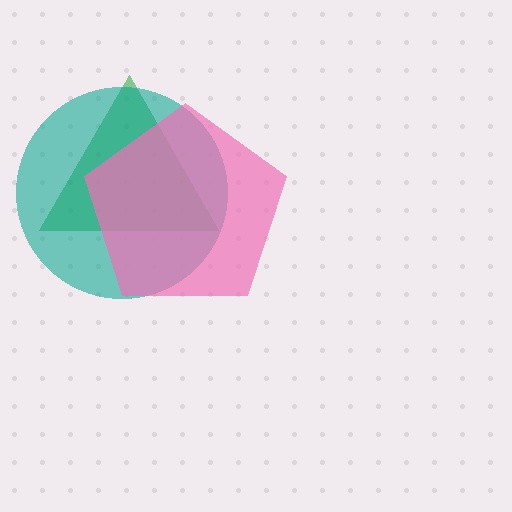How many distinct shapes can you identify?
There are 3 distinct shapes: a green triangle, a teal circle, a pink pentagon.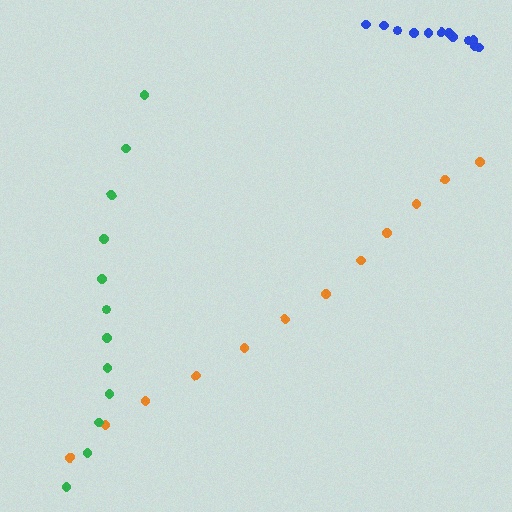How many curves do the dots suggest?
There are 3 distinct paths.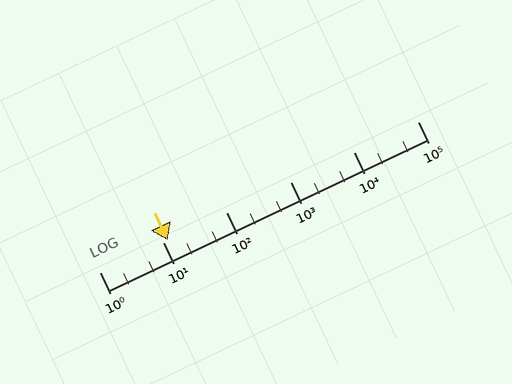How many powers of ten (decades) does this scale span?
The scale spans 5 decades, from 1 to 100000.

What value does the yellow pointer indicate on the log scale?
The pointer indicates approximately 12.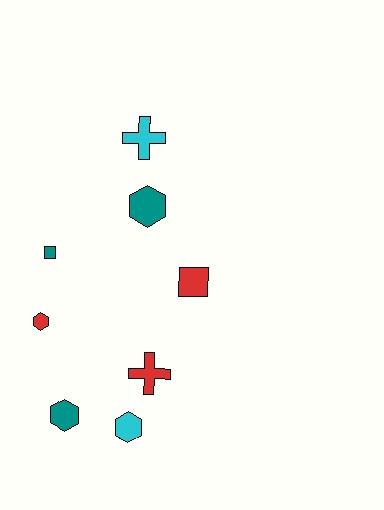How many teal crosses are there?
There are no teal crosses.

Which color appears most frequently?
Teal, with 3 objects.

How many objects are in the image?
There are 8 objects.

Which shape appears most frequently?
Hexagon, with 4 objects.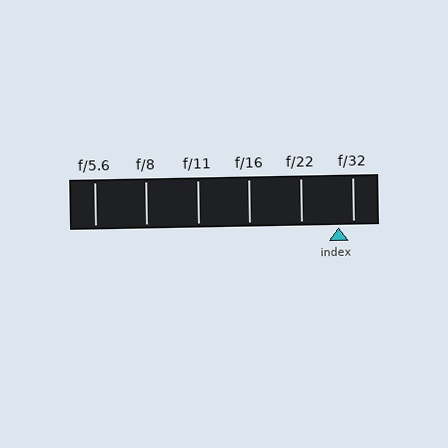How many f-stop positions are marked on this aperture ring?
There are 6 f-stop positions marked.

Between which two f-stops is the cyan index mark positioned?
The index mark is between f/22 and f/32.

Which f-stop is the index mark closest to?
The index mark is closest to f/32.